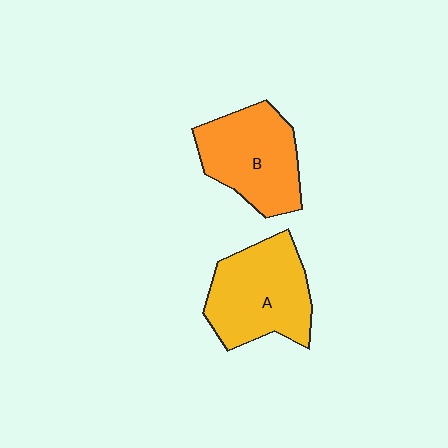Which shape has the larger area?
Shape A (yellow).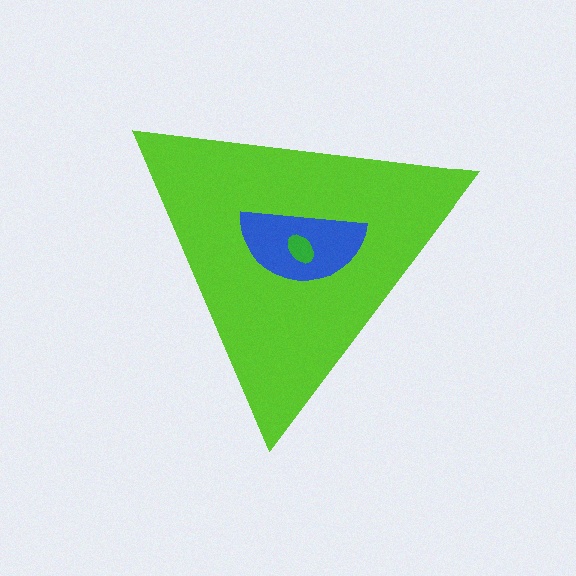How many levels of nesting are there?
3.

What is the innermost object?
The green ellipse.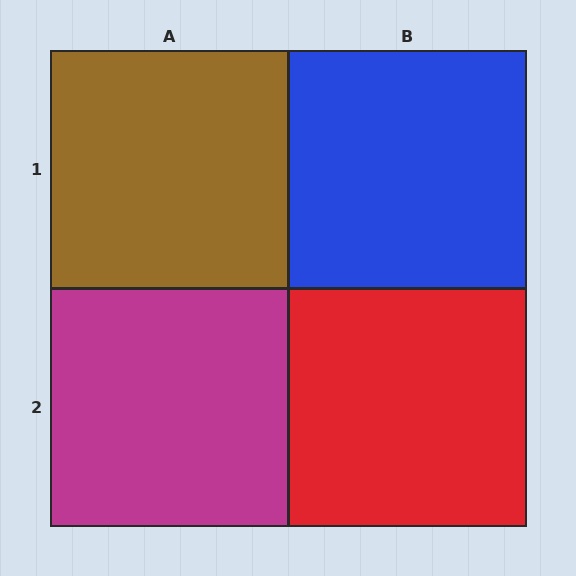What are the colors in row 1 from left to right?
Brown, blue.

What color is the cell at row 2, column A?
Magenta.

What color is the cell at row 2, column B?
Red.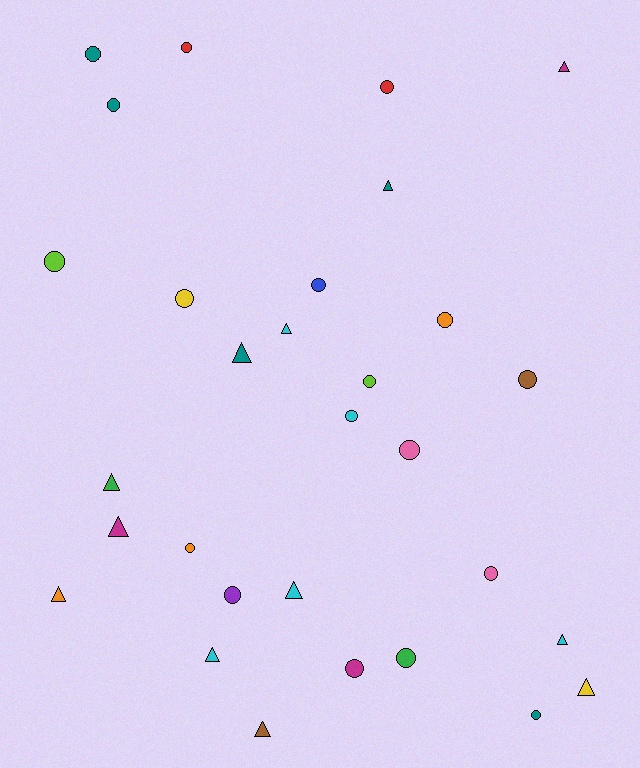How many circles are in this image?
There are 18 circles.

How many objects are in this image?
There are 30 objects.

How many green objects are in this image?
There are 2 green objects.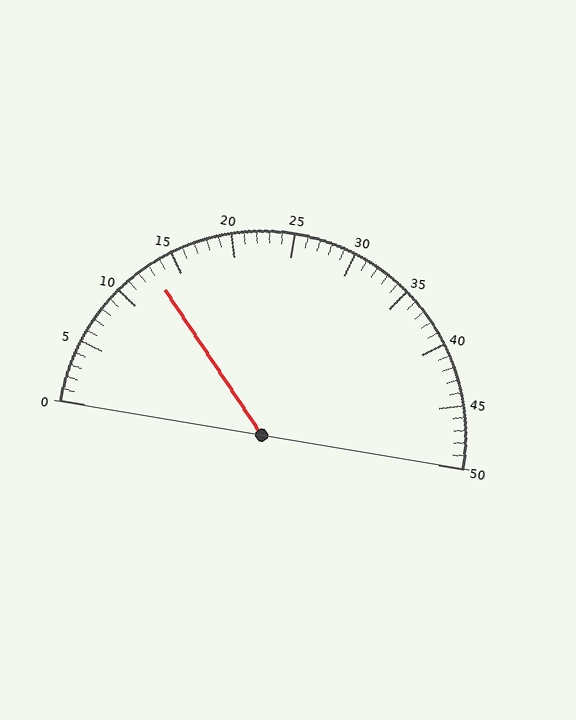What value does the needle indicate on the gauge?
The needle indicates approximately 13.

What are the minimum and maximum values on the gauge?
The gauge ranges from 0 to 50.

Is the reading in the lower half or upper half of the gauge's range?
The reading is in the lower half of the range (0 to 50).